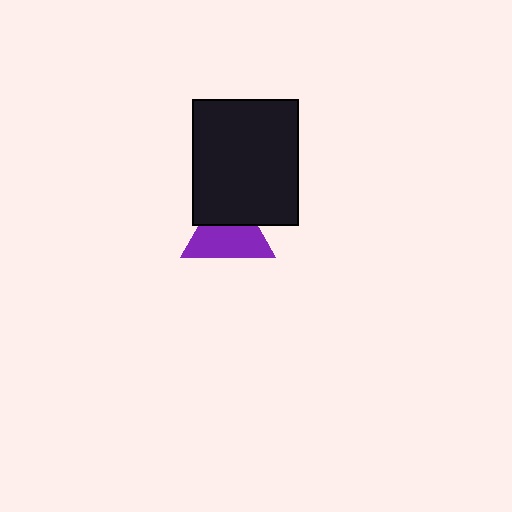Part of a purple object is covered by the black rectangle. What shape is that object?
It is a triangle.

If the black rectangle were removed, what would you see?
You would see the complete purple triangle.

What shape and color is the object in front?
The object in front is a black rectangle.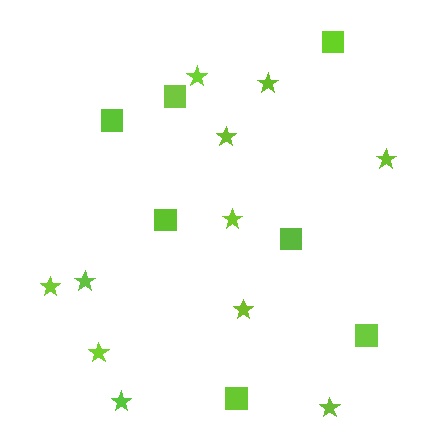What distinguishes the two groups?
There are 2 groups: one group of stars (11) and one group of squares (7).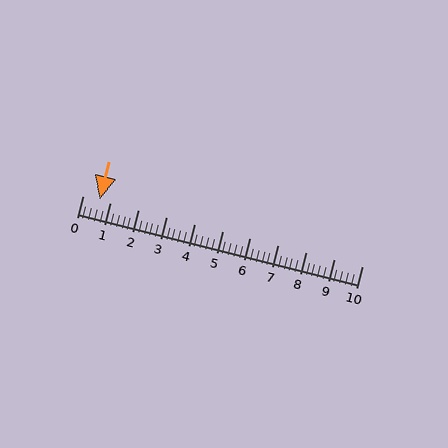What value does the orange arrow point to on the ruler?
The orange arrow points to approximately 0.6.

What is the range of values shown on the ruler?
The ruler shows values from 0 to 10.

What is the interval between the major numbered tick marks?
The major tick marks are spaced 1 units apart.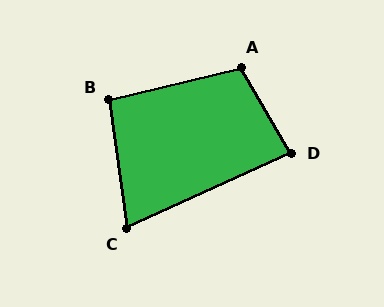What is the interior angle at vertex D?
Approximately 84 degrees (acute).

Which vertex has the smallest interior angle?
C, at approximately 74 degrees.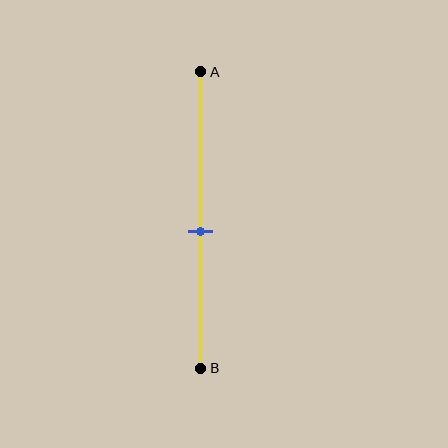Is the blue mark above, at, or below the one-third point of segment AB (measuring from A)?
The blue mark is below the one-third point of segment AB.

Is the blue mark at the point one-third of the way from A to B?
No, the mark is at about 55% from A, not at the 33% one-third point.